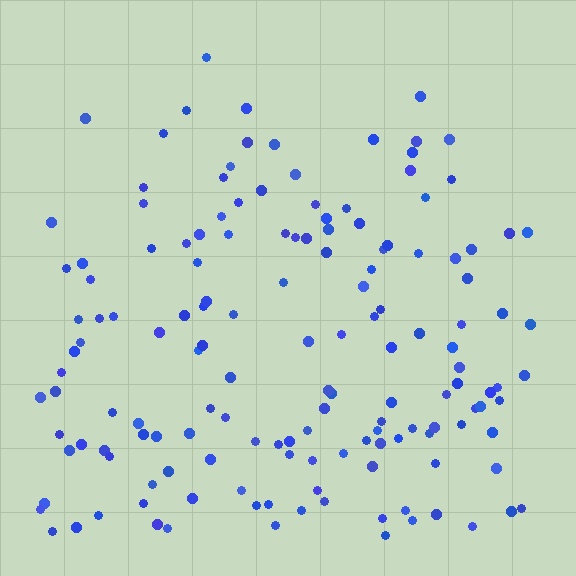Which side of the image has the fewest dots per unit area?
The top.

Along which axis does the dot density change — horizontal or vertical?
Vertical.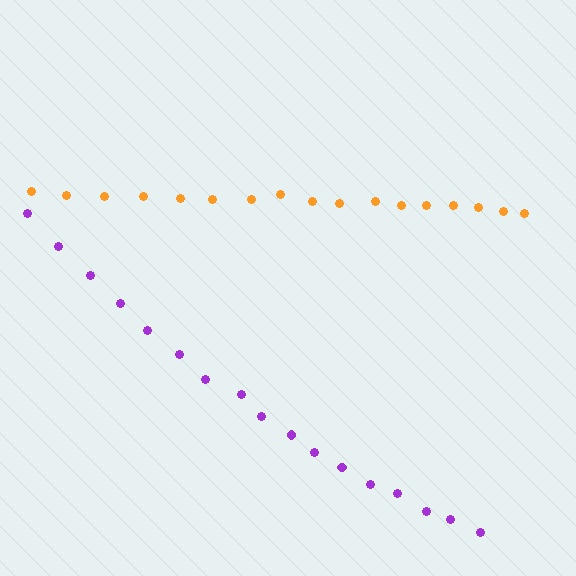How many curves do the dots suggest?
There are 2 distinct paths.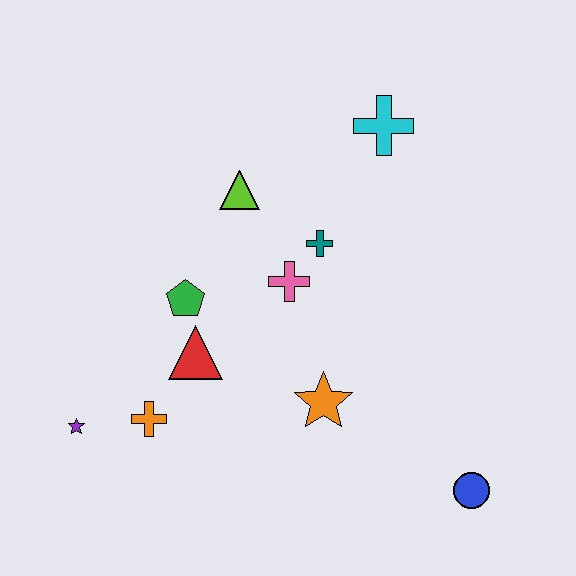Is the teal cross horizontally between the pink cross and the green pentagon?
No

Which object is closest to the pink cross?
The teal cross is closest to the pink cross.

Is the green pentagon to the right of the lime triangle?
No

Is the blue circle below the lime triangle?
Yes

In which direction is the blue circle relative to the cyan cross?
The blue circle is below the cyan cross.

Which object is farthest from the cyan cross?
The purple star is farthest from the cyan cross.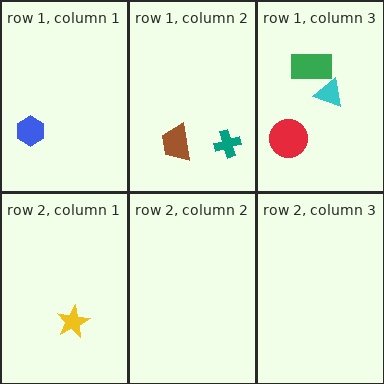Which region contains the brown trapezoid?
The row 1, column 2 region.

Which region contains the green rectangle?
The row 1, column 3 region.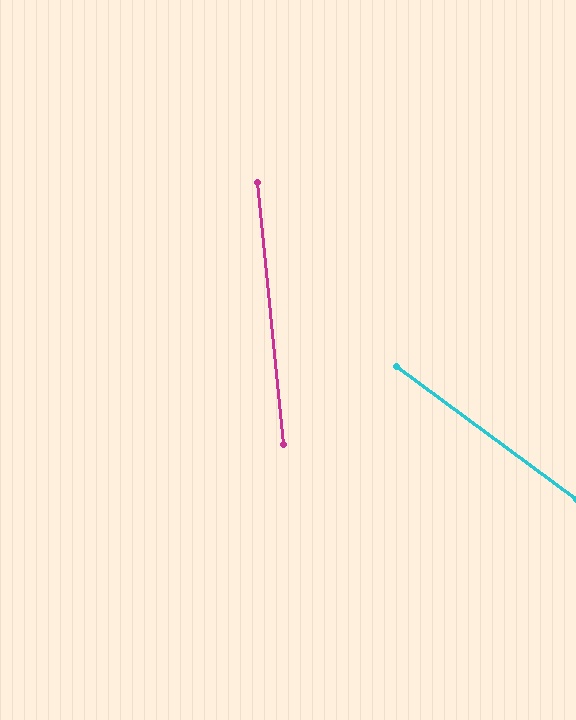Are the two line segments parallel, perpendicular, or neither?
Neither parallel nor perpendicular — they differ by about 48°.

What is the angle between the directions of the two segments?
Approximately 48 degrees.